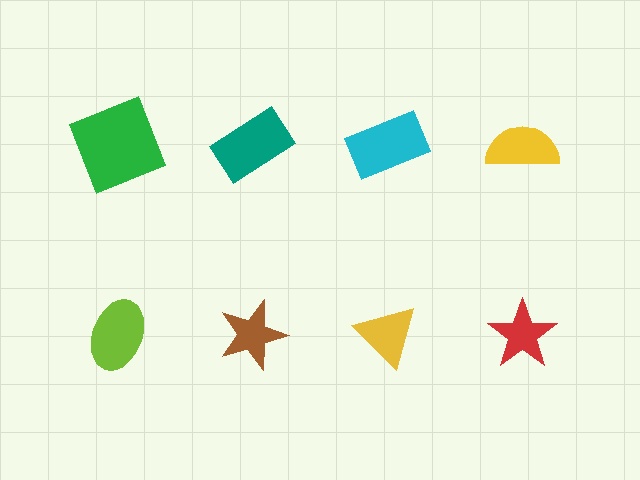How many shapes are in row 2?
4 shapes.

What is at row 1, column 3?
A cyan rectangle.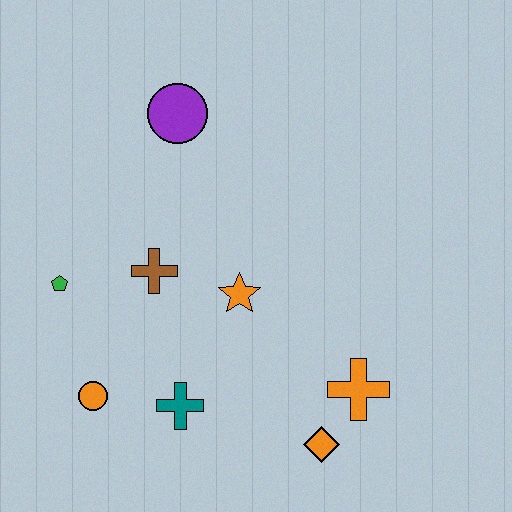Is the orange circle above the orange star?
No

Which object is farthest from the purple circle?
The orange diamond is farthest from the purple circle.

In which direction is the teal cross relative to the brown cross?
The teal cross is below the brown cross.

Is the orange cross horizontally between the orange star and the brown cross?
No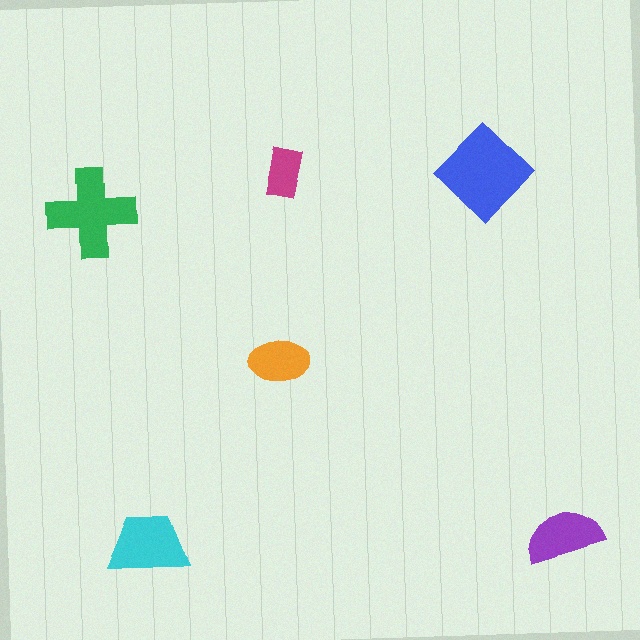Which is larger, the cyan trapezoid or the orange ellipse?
The cyan trapezoid.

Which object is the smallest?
The magenta rectangle.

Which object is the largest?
The blue diamond.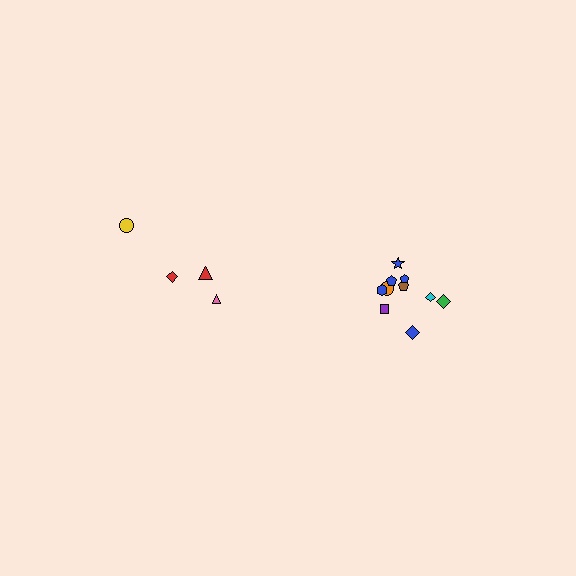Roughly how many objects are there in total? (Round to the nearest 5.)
Roughly 15 objects in total.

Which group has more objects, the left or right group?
The right group.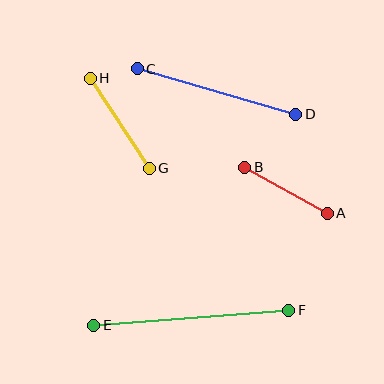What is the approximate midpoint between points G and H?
The midpoint is at approximately (120, 123) pixels.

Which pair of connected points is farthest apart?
Points E and F are farthest apart.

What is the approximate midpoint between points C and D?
The midpoint is at approximately (217, 92) pixels.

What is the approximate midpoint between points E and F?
The midpoint is at approximately (191, 318) pixels.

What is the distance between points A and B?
The distance is approximately 94 pixels.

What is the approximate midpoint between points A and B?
The midpoint is at approximately (286, 190) pixels.